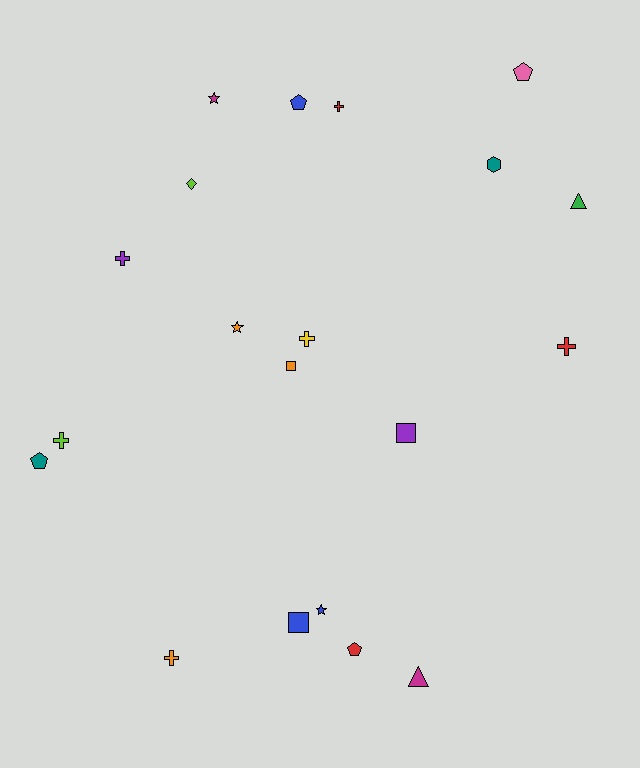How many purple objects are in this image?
There are 2 purple objects.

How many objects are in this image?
There are 20 objects.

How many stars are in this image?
There are 3 stars.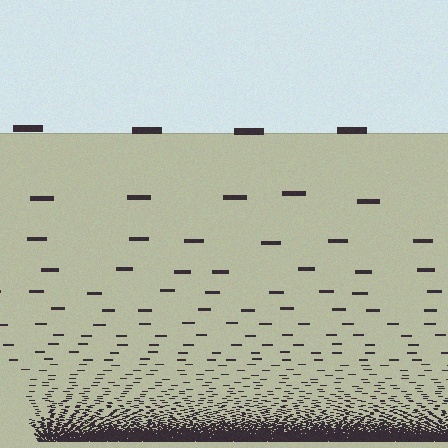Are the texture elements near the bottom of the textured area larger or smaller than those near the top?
Smaller. The gradient is inverted — elements near the bottom are smaller and denser.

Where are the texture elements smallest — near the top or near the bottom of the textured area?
Near the bottom.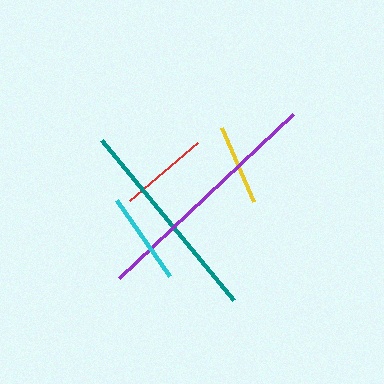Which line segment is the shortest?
The yellow line is the shortest at approximately 81 pixels.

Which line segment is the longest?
The purple line is the longest at approximately 239 pixels.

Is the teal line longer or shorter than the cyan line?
The teal line is longer than the cyan line.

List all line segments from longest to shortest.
From longest to shortest: purple, teal, cyan, red, yellow.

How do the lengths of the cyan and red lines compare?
The cyan and red lines are approximately the same length.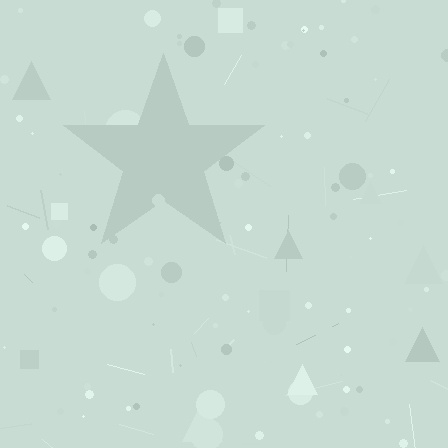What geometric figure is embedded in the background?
A star is embedded in the background.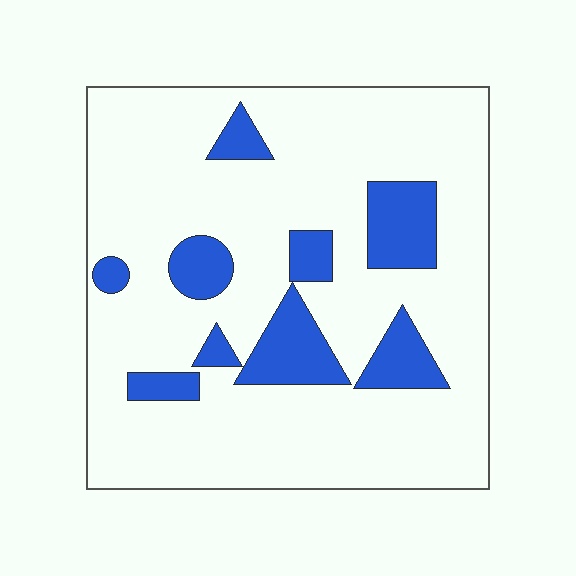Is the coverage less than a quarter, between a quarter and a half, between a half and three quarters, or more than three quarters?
Less than a quarter.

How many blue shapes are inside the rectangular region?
9.